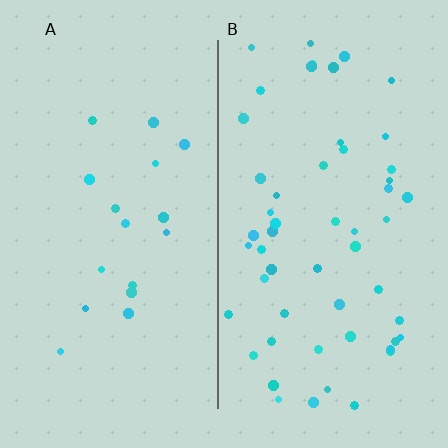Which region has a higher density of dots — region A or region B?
B (the right).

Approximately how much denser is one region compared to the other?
Approximately 3.1× — region B over region A.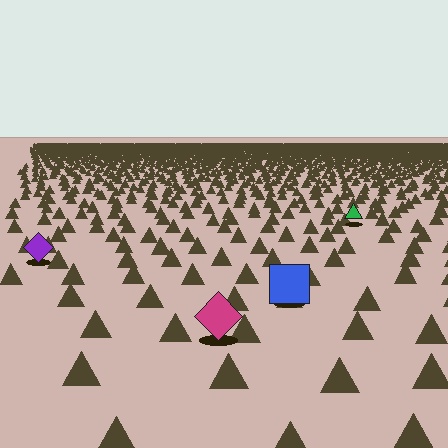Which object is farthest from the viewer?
The green triangle is farthest from the viewer. It appears smaller and the ground texture around it is denser.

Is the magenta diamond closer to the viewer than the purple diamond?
Yes. The magenta diamond is closer — you can tell from the texture gradient: the ground texture is coarser near it.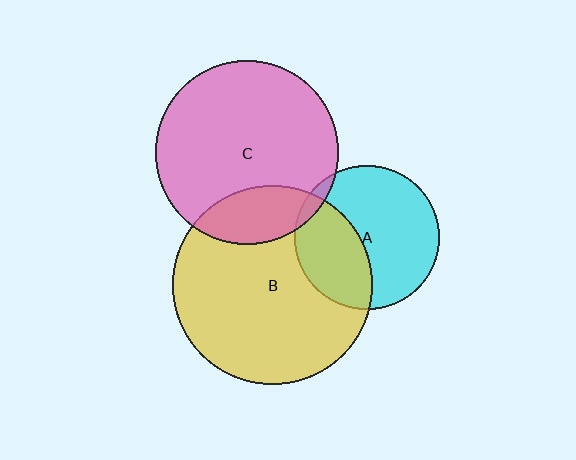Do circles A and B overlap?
Yes.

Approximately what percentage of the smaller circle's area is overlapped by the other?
Approximately 40%.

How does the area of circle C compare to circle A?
Approximately 1.6 times.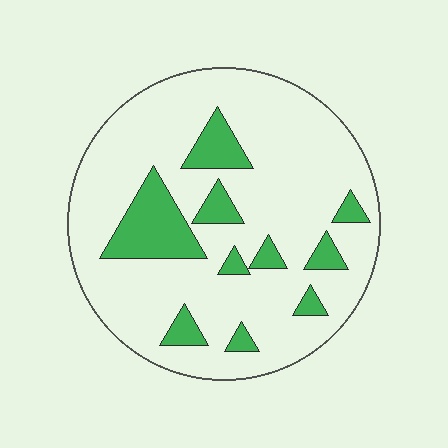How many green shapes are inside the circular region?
10.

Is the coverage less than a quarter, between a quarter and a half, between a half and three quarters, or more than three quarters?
Less than a quarter.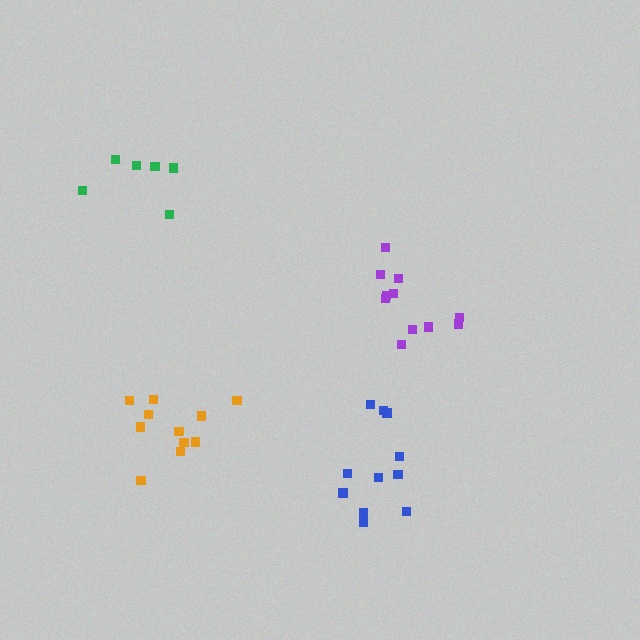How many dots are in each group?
Group 1: 11 dots, Group 2: 11 dots, Group 3: 11 dots, Group 4: 6 dots (39 total).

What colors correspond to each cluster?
The clusters are colored: purple, blue, orange, green.